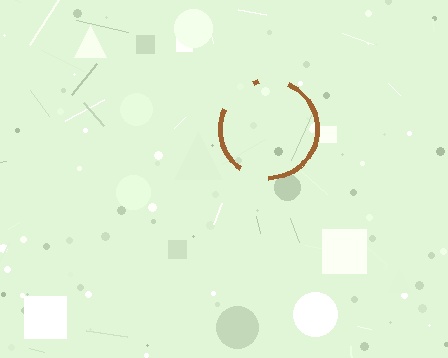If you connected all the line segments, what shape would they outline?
They would outline a circle.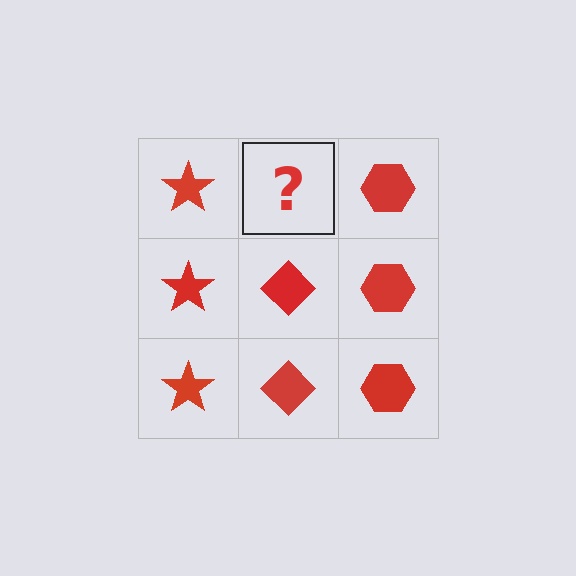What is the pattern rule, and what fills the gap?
The rule is that each column has a consistent shape. The gap should be filled with a red diamond.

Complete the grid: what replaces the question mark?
The question mark should be replaced with a red diamond.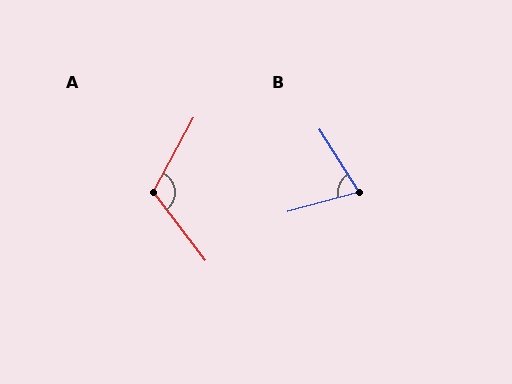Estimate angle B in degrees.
Approximately 73 degrees.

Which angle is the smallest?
B, at approximately 73 degrees.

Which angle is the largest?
A, at approximately 115 degrees.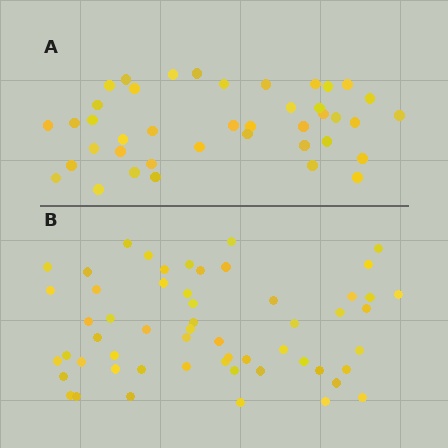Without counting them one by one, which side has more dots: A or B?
Region B (the bottom region) has more dots.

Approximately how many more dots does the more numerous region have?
Region B has approximately 15 more dots than region A.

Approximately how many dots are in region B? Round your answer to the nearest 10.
About 60 dots. (The exact count is 56, which rounds to 60.)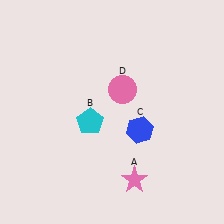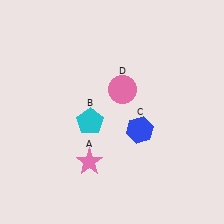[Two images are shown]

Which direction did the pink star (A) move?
The pink star (A) moved left.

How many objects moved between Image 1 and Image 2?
1 object moved between the two images.